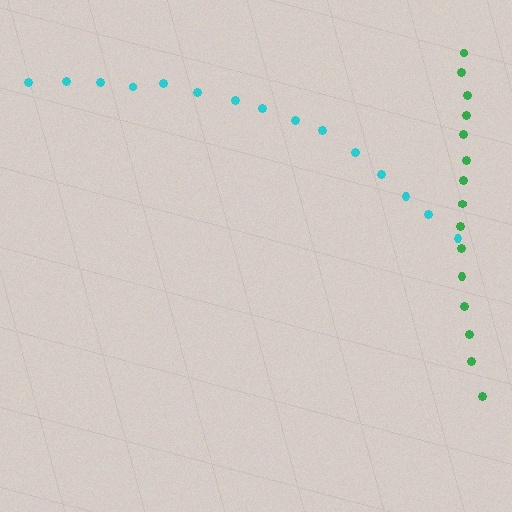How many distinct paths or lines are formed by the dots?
There are 2 distinct paths.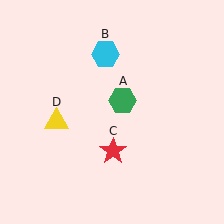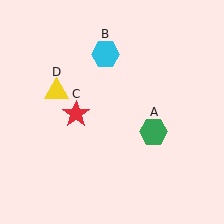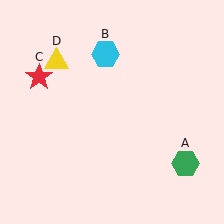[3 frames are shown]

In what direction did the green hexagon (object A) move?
The green hexagon (object A) moved down and to the right.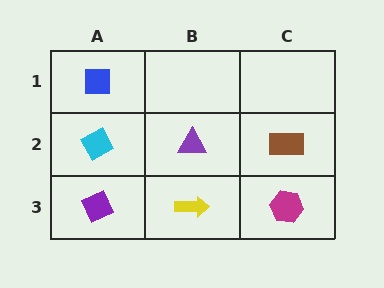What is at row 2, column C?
A brown rectangle.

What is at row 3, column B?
A yellow arrow.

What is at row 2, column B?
A purple triangle.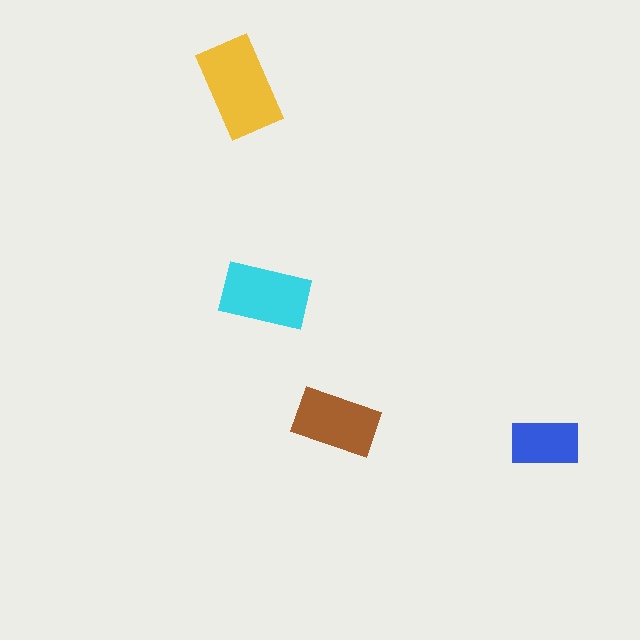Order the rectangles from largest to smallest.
the yellow one, the cyan one, the brown one, the blue one.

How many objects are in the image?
There are 4 objects in the image.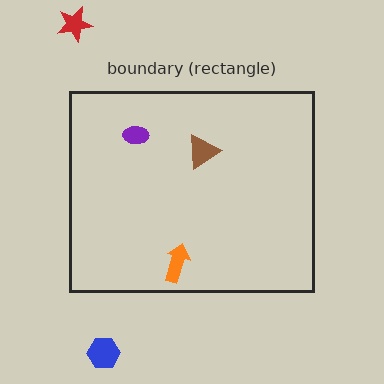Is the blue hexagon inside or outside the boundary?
Outside.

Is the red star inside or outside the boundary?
Outside.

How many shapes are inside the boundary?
3 inside, 2 outside.